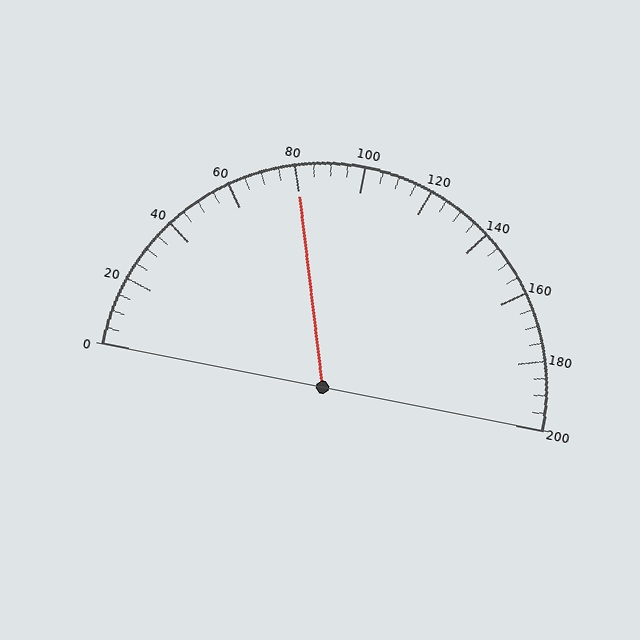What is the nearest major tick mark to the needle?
The nearest major tick mark is 80.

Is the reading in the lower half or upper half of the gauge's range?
The reading is in the lower half of the range (0 to 200).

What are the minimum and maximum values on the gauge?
The gauge ranges from 0 to 200.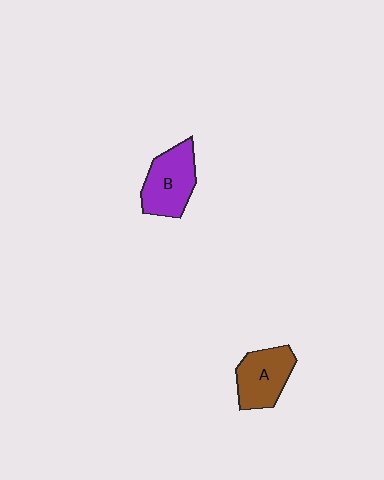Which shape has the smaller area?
Shape A (brown).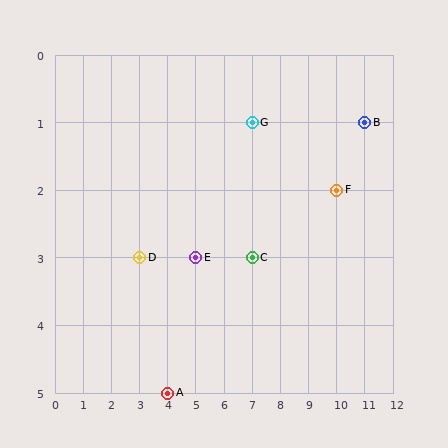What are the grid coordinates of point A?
Point A is at grid coordinates (4, 5).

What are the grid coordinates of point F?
Point F is at grid coordinates (10, 2).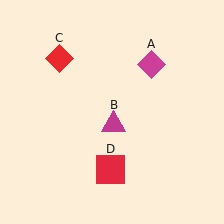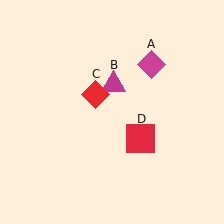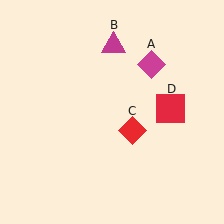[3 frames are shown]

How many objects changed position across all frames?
3 objects changed position: magenta triangle (object B), red diamond (object C), red square (object D).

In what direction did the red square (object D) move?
The red square (object D) moved up and to the right.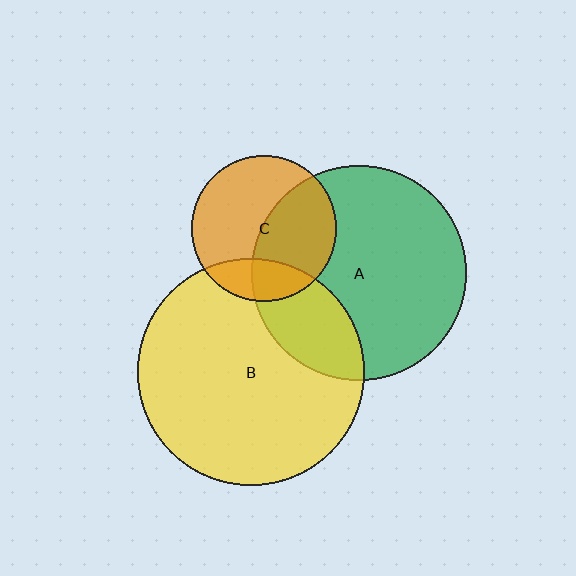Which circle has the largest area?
Circle B (yellow).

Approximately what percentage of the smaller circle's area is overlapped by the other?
Approximately 20%.